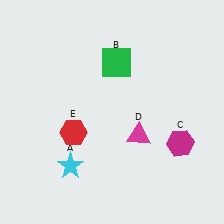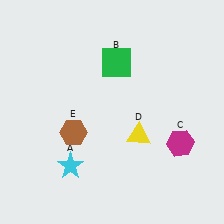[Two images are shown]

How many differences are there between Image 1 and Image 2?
There are 2 differences between the two images.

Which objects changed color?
D changed from magenta to yellow. E changed from red to brown.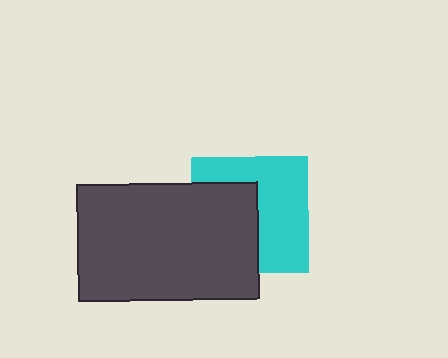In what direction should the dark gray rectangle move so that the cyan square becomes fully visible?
The dark gray rectangle should move left. That is the shortest direction to clear the overlap and leave the cyan square fully visible.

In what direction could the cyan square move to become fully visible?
The cyan square could move right. That would shift it out from behind the dark gray rectangle entirely.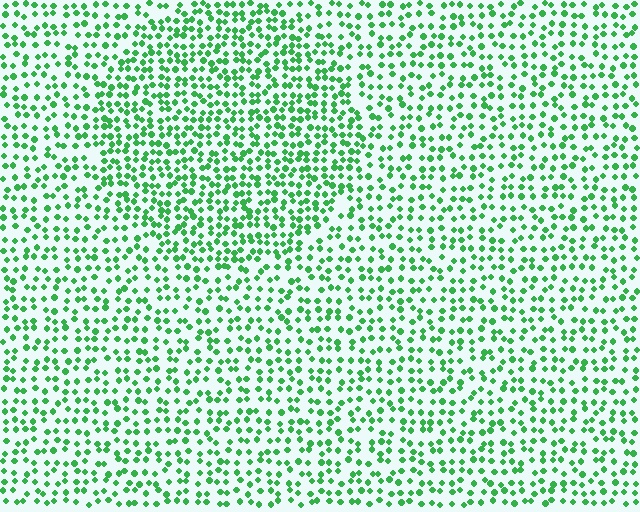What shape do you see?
I see a circle.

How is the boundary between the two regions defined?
The boundary is defined by a change in element density (approximately 1.5x ratio). All elements are the same color, size, and shape.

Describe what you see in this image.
The image contains small green elements arranged at two different densities. A circle-shaped region is visible where the elements are more densely packed than the surrounding area.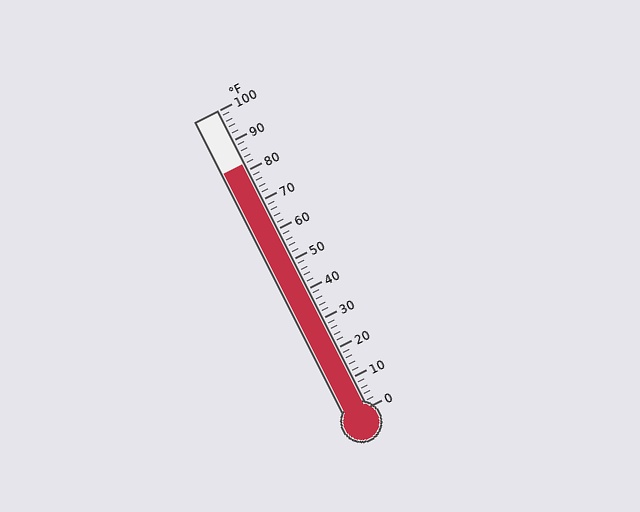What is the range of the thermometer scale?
The thermometer scale ranges from 0°F to 100°F.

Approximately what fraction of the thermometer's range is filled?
The thermometer is filled to approximately 80% of its range.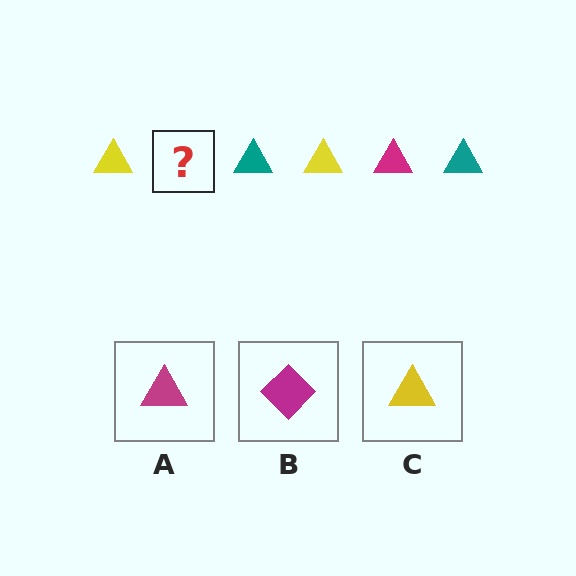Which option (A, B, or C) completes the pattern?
A.